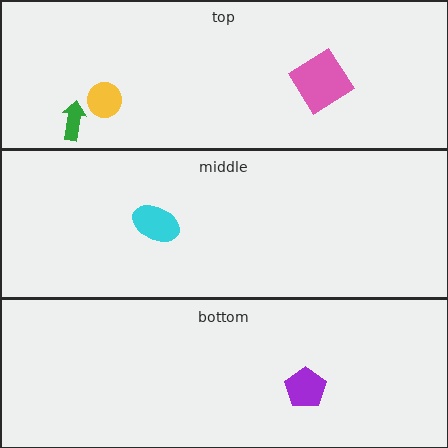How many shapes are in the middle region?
1.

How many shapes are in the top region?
3.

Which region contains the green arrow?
The top region.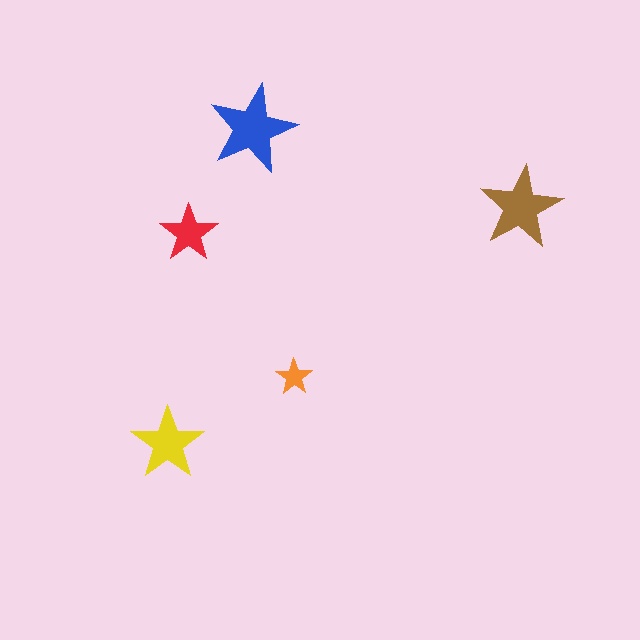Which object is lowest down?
The yellow star is bottommost.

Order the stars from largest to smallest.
the blue one, the brown one, the yellow one, the red one, the orange one.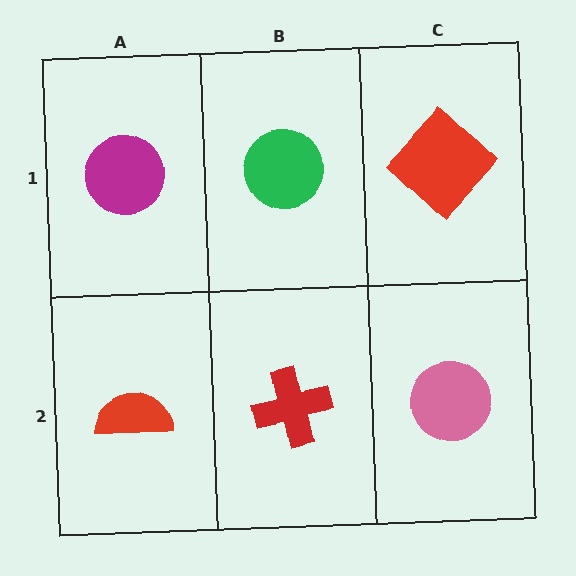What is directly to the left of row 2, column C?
A red cross.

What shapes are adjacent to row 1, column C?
A pink circle (row 2, column C), a green circle (row 1, column B).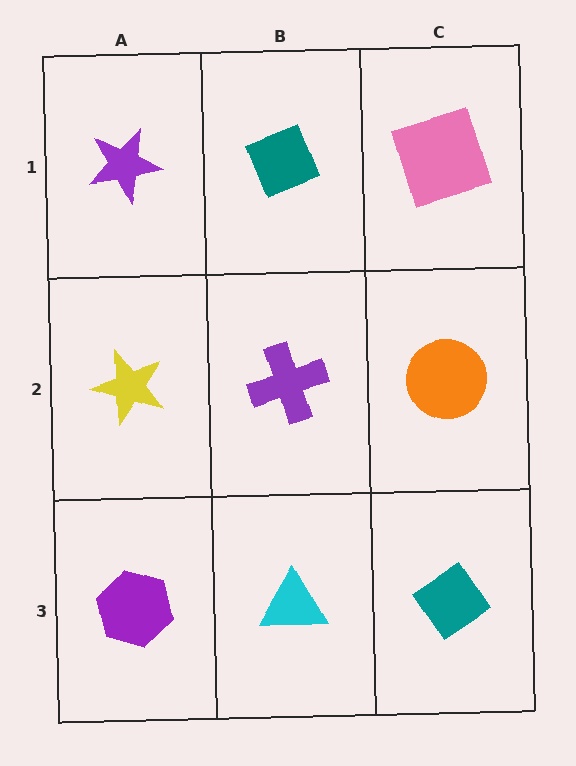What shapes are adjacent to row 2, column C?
A pink square (row 1, column C), a teal diamond (row 3, column C), a purple cross (row 2, column B).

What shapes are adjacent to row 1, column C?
An orange circle (row 2, column C), a teal diamond (row 1, column B).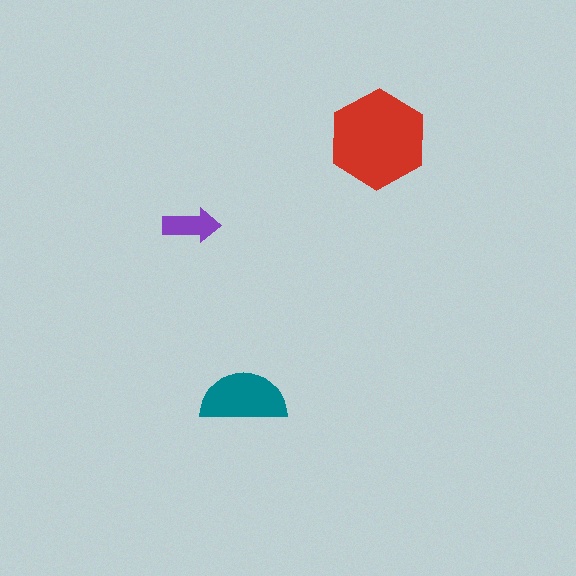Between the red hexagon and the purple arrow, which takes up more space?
The red hexagon.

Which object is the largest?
The red hexagon.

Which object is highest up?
The red hexagon is topmost.